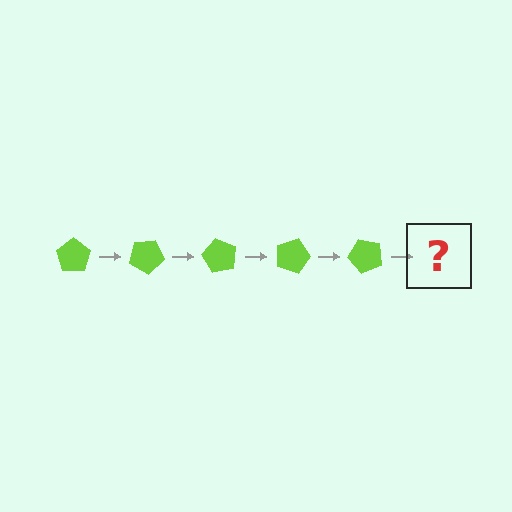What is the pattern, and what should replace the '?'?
The pattern is that the pentagon rotates 30 degrees each step. The '?' should be a lime pentagon rotated 150 degrees.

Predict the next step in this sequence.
The next step is a lime pentagon rotated 150 degrees.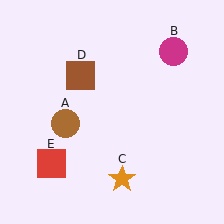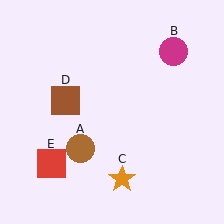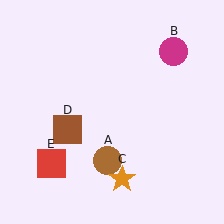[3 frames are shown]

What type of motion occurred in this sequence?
The brown circle (object A), brown square (object D) rotated counterclockwise around the center of the scene.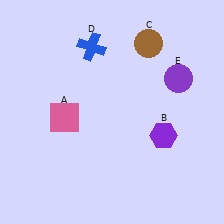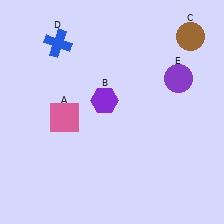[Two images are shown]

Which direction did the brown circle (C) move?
The brown circle (C) moved right.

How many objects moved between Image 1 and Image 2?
3 objects moved between the two images.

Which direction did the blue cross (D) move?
The blue cross (D) moved left.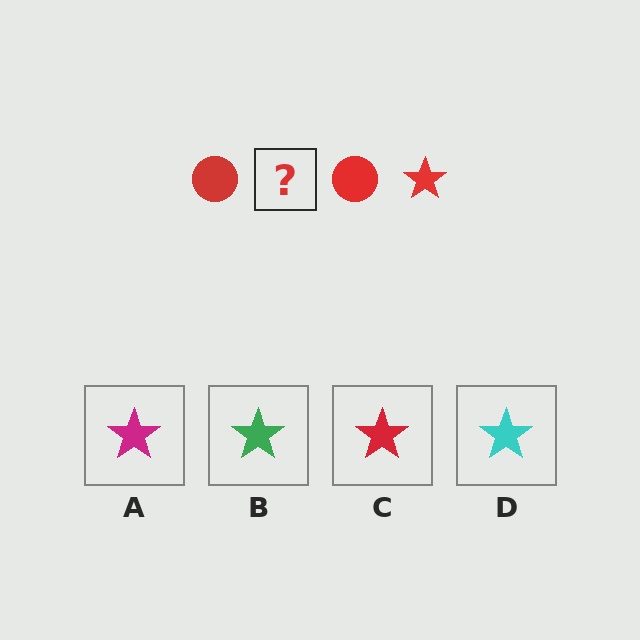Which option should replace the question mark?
Option C.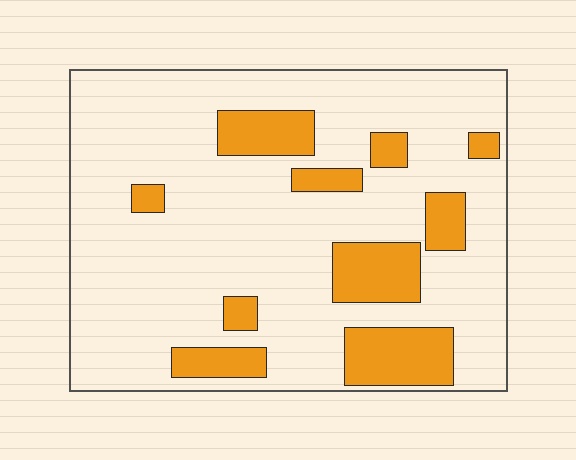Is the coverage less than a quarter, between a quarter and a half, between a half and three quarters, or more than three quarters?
Less than a quarter.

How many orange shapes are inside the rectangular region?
10.